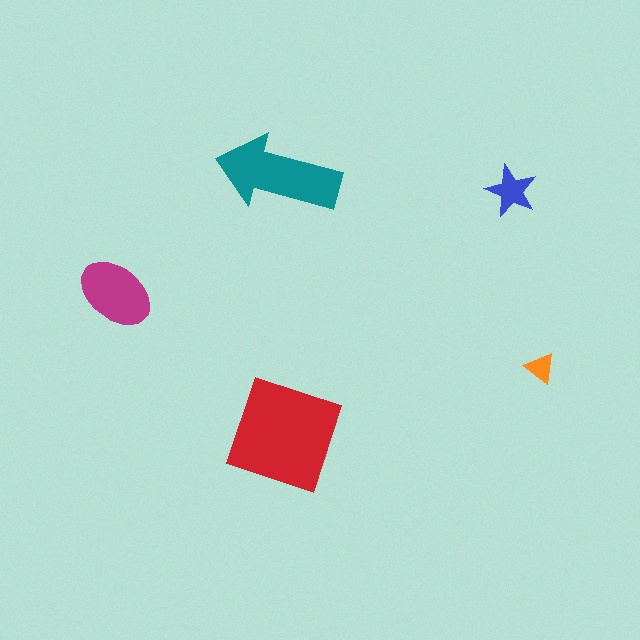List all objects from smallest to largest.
The orange triangle, the blue star, the magenta ellipse, the teal arrow, the red square.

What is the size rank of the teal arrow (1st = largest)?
2nd.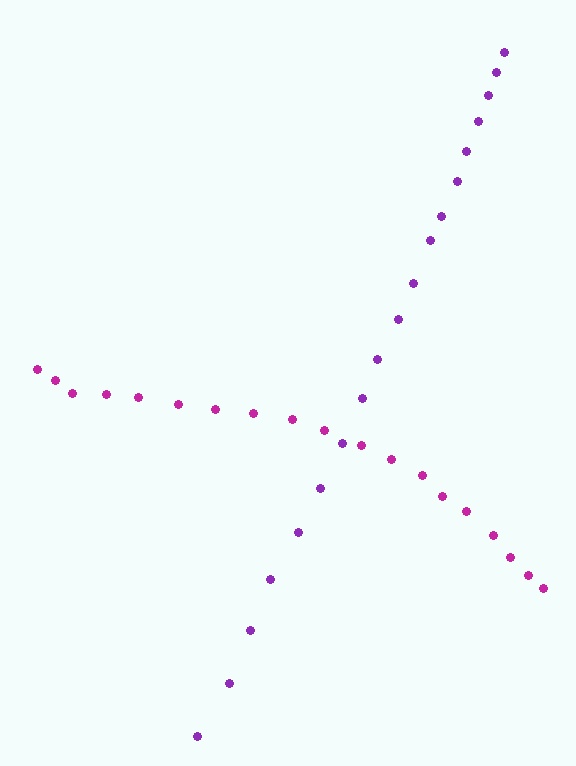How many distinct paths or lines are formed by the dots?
There are 2 distinct paths.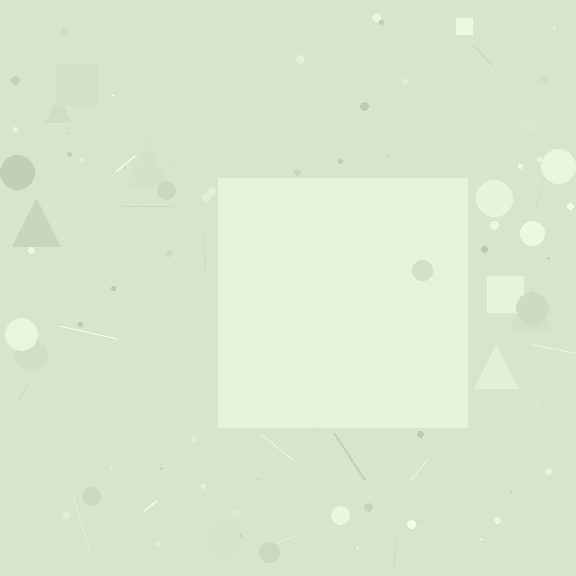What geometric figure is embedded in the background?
A square is embedded in the background.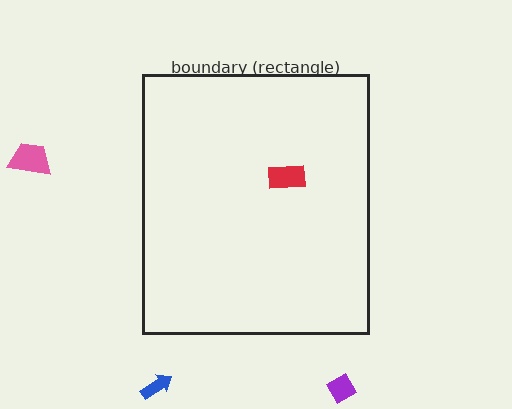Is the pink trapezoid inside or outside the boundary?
Outside.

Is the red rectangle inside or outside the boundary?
Inside.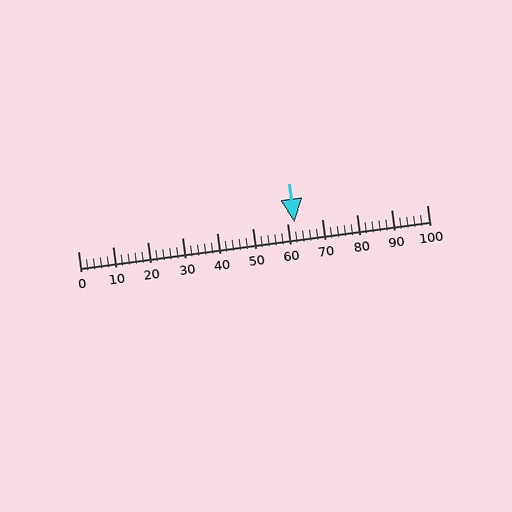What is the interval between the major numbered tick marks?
The major tick marks are spaced 10 units apart.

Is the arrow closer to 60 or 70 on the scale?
The arrow is closer to 60.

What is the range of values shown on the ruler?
The ruler shows values from 0 to 100.